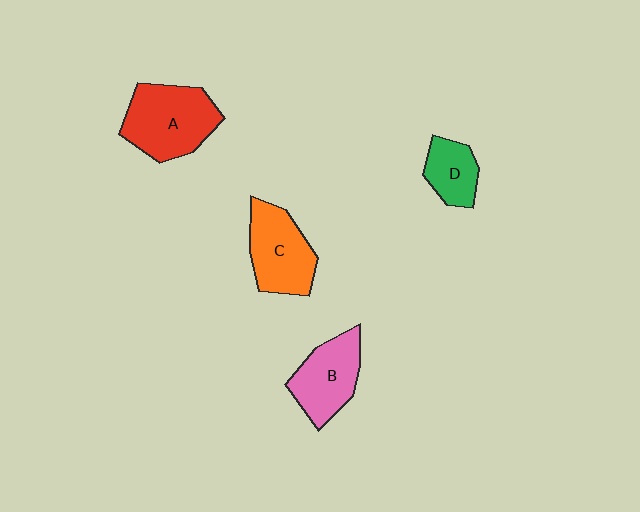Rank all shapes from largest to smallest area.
From largest to smallest: A (red), C (orange), B (pink), D (green).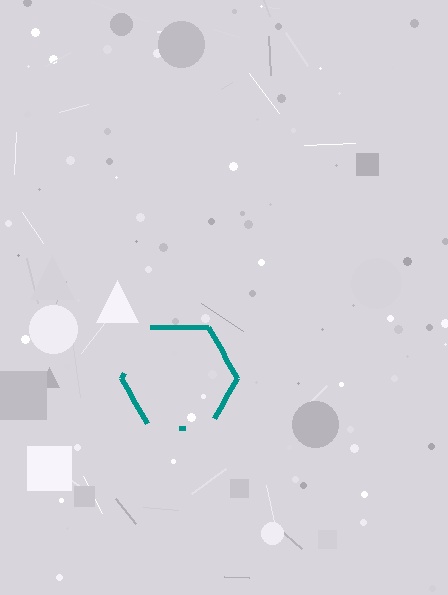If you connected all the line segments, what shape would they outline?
They would outline a hexagon.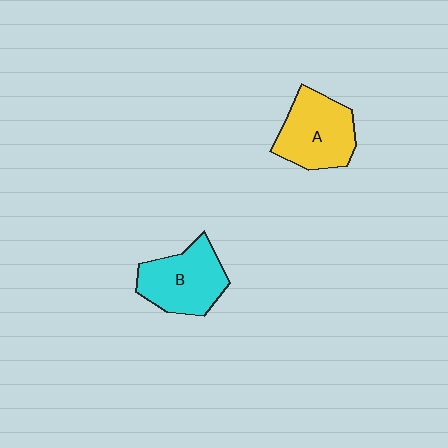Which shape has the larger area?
Shape A (yellow).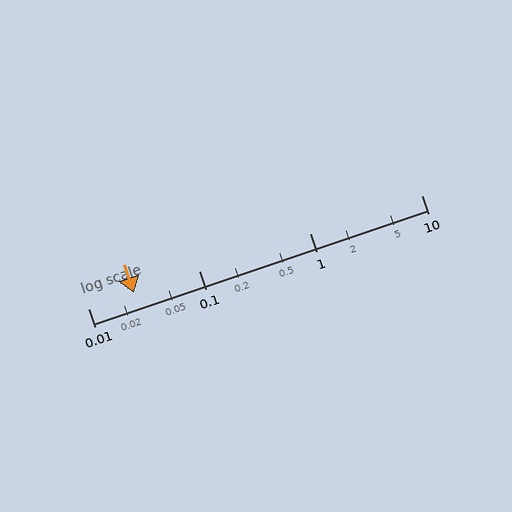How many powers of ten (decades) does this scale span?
The scale spans 3 decades, from 0.01 to 10.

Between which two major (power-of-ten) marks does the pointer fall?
The pointer is between 0.01 and 0.1.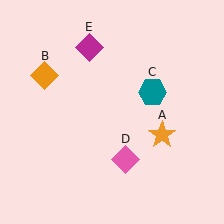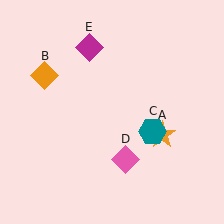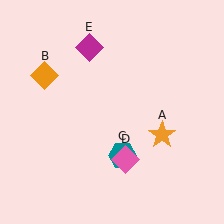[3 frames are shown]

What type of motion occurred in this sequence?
The teal hexagon (object C) rotated clockwise around the center of the scene.